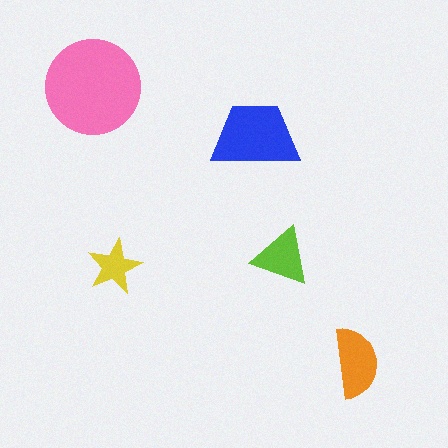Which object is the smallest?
The yellow star.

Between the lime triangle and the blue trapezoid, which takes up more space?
The blue trapezoid.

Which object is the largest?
The pink circle.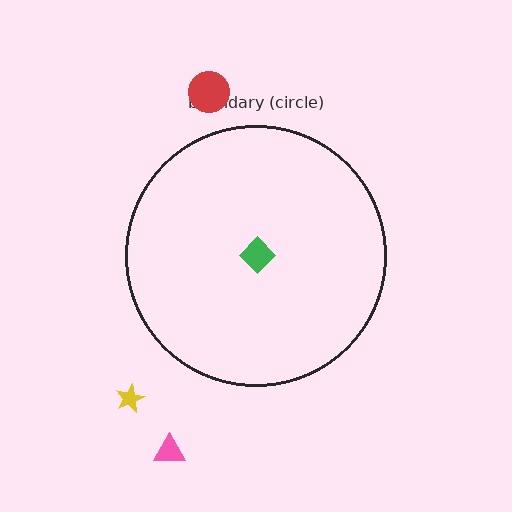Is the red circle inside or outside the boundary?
Outside.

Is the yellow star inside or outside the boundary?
Outside.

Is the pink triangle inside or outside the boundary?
Outside.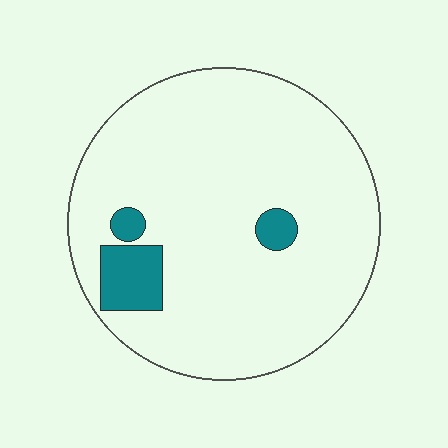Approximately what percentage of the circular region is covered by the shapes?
Approximately 10%.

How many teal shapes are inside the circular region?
3.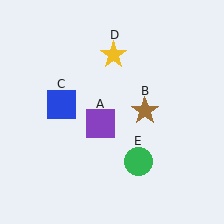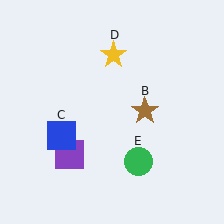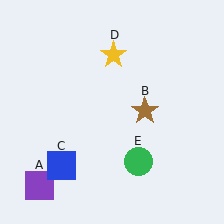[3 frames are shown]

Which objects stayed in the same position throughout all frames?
Brown star (object B) and yellow star (object D) and green circle (object E) remained stationary.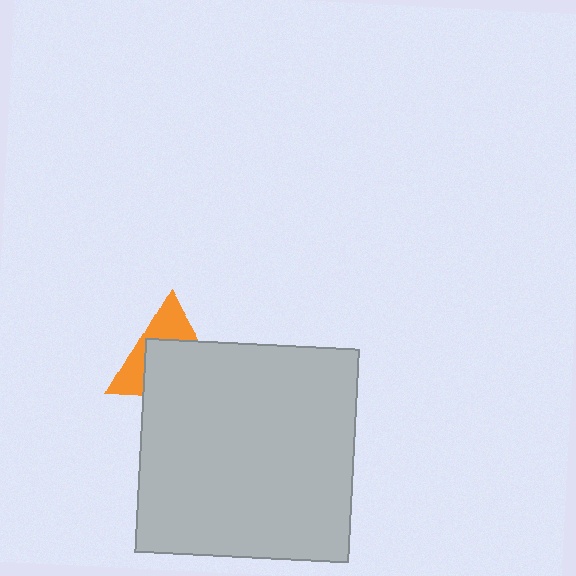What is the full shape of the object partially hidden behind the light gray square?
The partially hidden object is an orange triangle.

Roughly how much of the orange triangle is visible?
A small part of it is visible (roughly 40%).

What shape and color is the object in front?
The object in front is a light gray square.